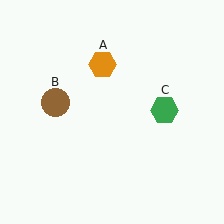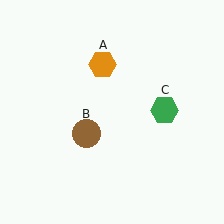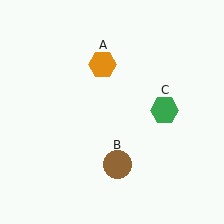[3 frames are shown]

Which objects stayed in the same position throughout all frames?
Orange hexagon (object A) and green hexagon (object C) remained stationary.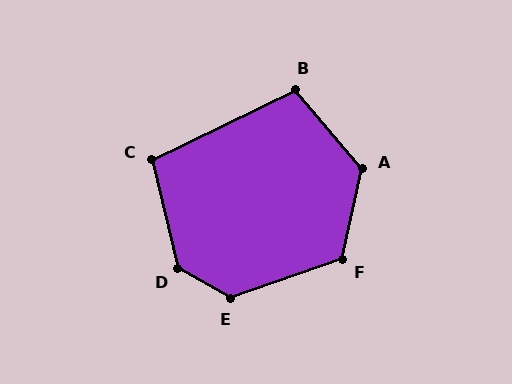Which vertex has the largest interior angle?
D, at approximately 133 degrees.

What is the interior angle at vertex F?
Approximately 122 degrees (obtuse).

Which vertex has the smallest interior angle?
C, at approximately 102 degrees.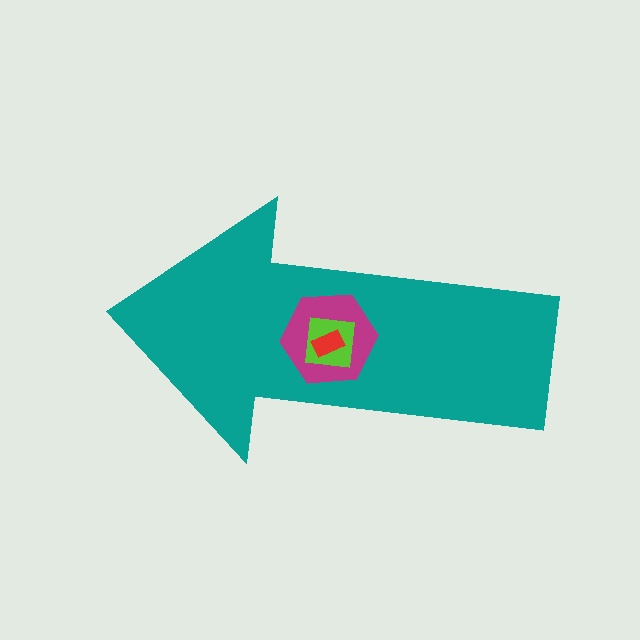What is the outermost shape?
The teal arrow.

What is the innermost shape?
The red rectangle.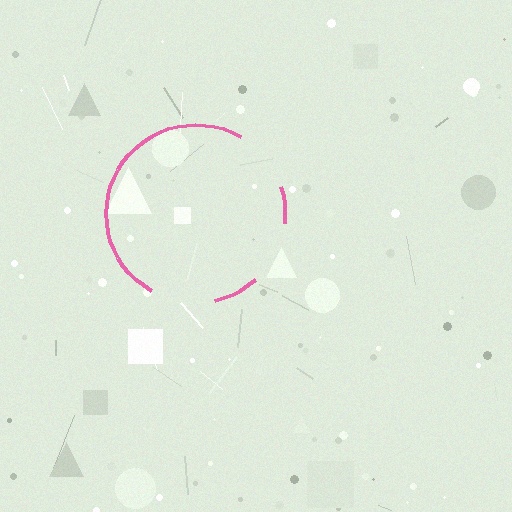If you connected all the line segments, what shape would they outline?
They would outline a circle.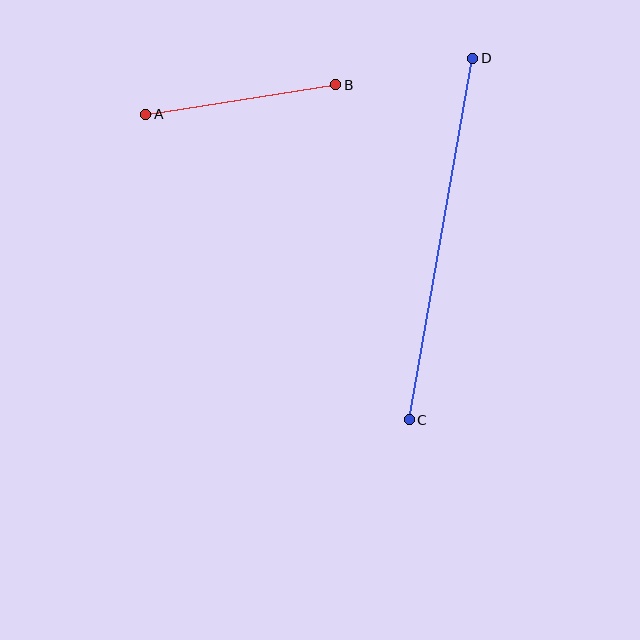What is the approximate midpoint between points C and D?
The midpoint is at approximately (441, 239) pixels.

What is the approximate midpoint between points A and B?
The midpoint is at approximately (241, 100) pixels.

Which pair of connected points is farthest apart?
Points C and D are farthest apart.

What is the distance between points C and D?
The distance is approximately 367 pixels.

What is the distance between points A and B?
The distance is approximately 193 pixels.